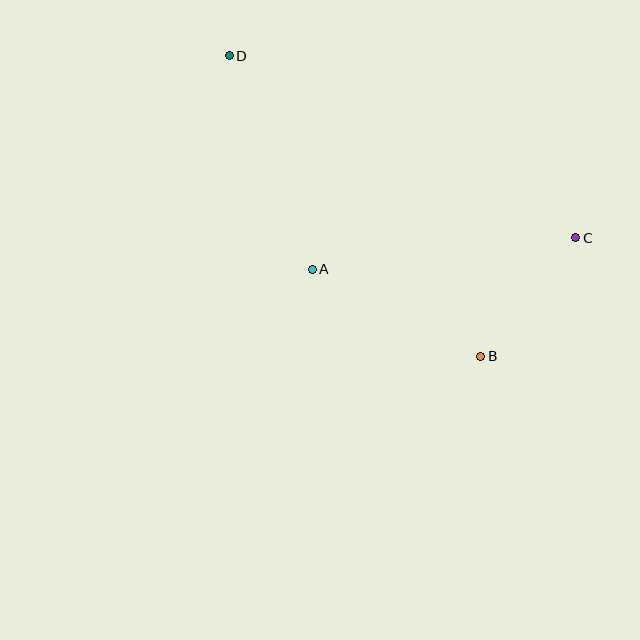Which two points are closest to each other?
Points B and C are closest to each other.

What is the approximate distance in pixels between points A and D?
The distance between A and D is approximately 229 pixels.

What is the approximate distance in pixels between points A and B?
The distance between A and B is approximately 190 pixels.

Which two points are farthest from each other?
Points B and D are farthest from each other.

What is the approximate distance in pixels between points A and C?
The distance between A and C is approximately 266 pixels.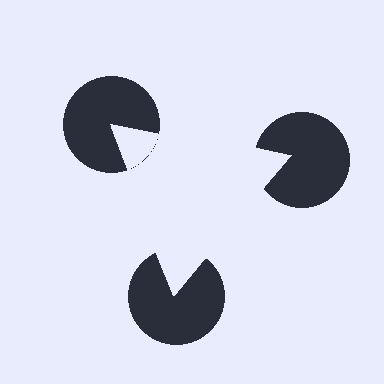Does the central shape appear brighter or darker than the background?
It typically appears slightly brighter than the background, even though no actual brightness change is drawn.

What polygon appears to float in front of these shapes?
An illusory triangle — its edges are inferred from the aligned wedge cuts in the pac-man discs, not physically drawn.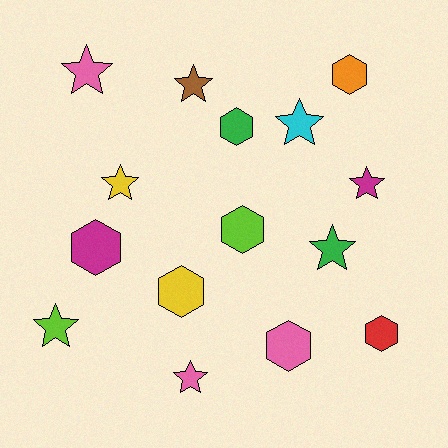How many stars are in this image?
There are 8 stars.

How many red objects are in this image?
There is 1 red object.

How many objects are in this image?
There are 15 objects.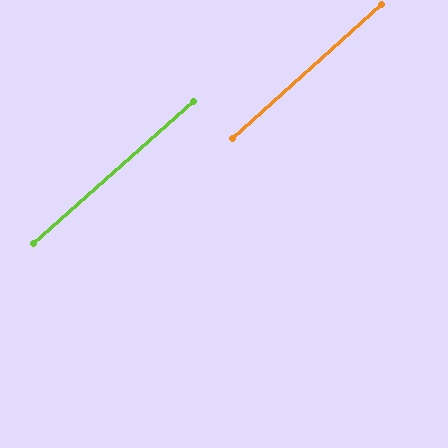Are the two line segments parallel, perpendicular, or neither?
Parallel — their directions differ by only 0.7°.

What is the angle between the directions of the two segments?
Approximately 1 degree.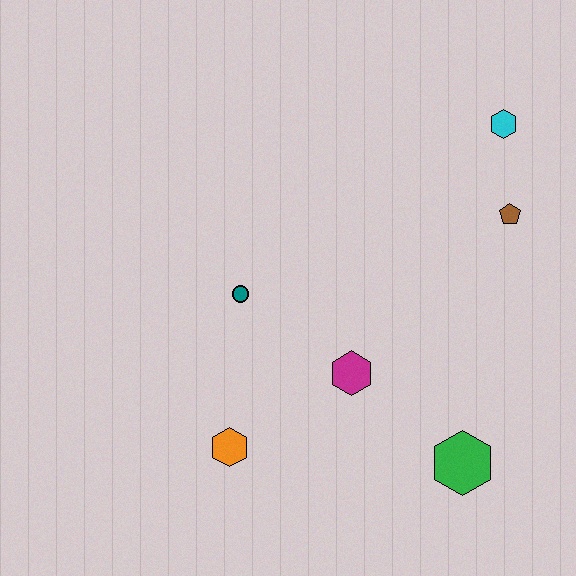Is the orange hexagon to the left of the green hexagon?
Yes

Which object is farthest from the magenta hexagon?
The cyan hexagon is farthest from the magenta hexagon.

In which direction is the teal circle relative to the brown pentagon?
The teal circle is to the left of the brown pentagon.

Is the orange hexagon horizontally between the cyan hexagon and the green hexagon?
No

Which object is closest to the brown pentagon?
The cyan hexagon is closest to the brown pentagon.